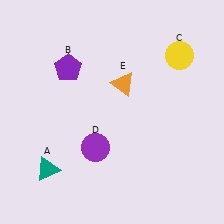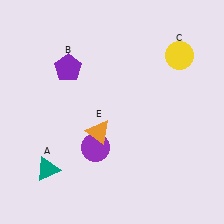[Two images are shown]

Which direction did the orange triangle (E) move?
The orange triangle (E) moved down.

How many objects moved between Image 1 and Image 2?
1 object moved between the two images.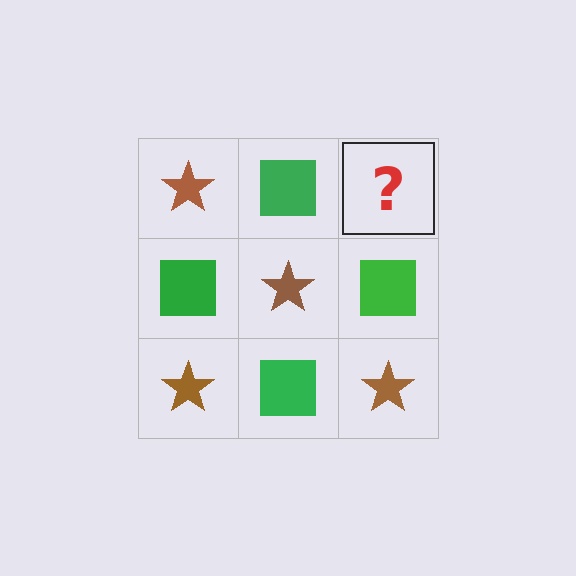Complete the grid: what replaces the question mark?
The question mark should be replaced with a brown star.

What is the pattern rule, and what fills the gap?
The rule is that it alternates brown star and green square in a checkerboard pattern. The gap should be filled with a brown star.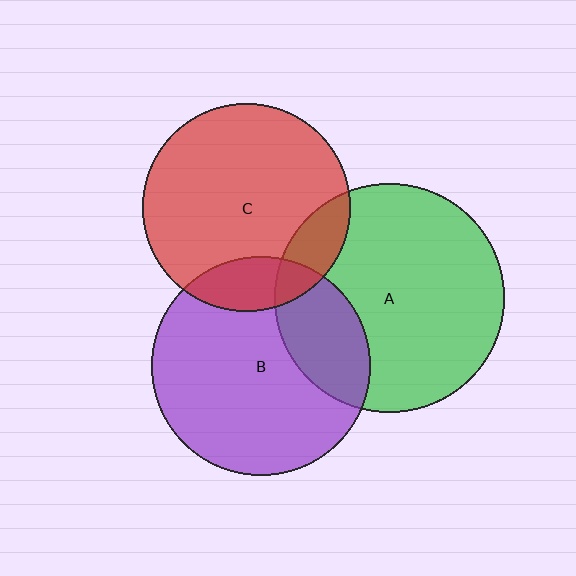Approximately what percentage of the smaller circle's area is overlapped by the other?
Approximately 15%.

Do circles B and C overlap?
Yes.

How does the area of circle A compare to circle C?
Approximately 1.2 times.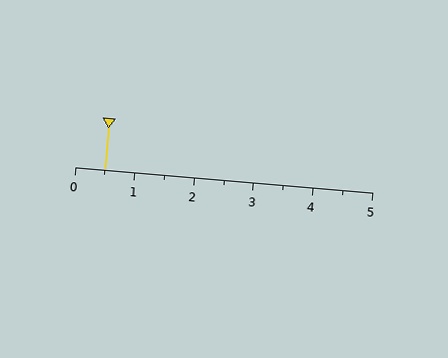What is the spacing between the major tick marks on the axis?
The major ticks are spaced 1 apart.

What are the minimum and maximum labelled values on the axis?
The axis runs from 0 to 5.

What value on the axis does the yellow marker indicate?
The marker indicates approximately 0.5.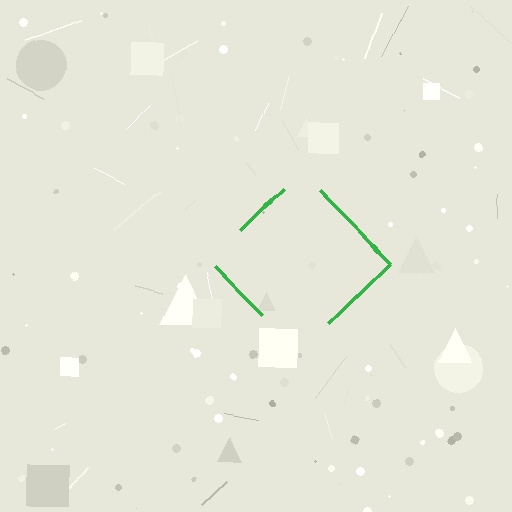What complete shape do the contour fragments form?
The contour fragments form a diamond.